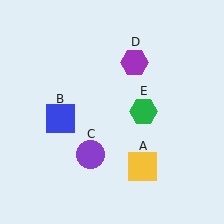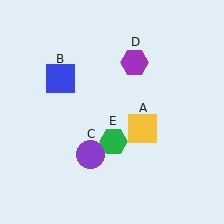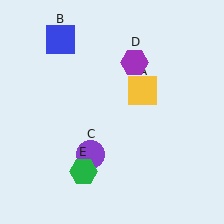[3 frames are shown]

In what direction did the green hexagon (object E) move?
The green hexagon (object E) moved down and to the left.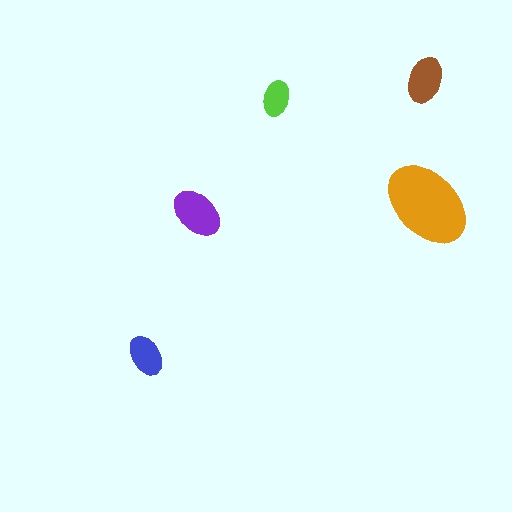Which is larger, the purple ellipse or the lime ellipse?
The purple one.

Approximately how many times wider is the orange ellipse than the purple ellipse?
About 1.5 times wider.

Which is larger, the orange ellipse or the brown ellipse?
The orange one.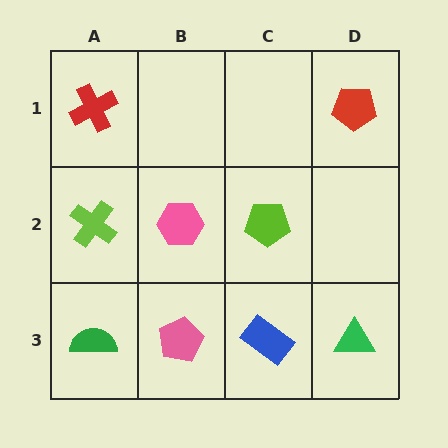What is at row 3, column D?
A green triangle.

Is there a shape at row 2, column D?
No, that cell is empty.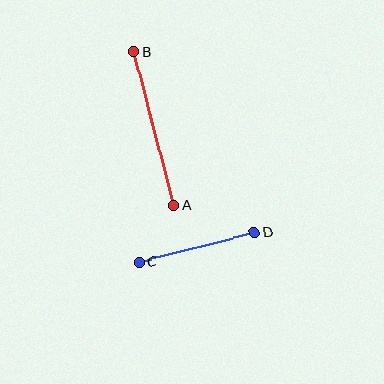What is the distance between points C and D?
The distance is approximately 119 pixels.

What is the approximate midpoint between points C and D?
The midpoint is at approximately (197, 247) pixels.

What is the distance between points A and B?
The distance is approximately 159 pixels.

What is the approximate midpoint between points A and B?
The midpoint is at approximately (154, 128) pixels.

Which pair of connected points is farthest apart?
Points A and B are farthest apart.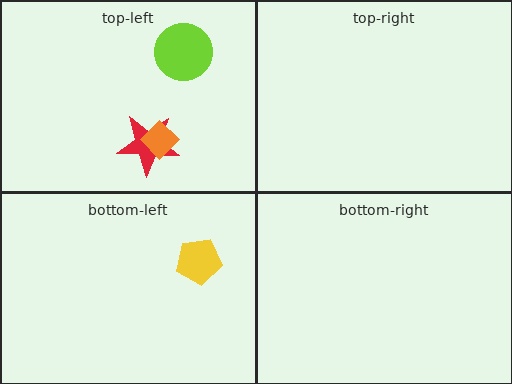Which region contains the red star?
The top-left region.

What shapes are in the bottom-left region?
The yellow pentagon.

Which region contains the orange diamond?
The top-left region.